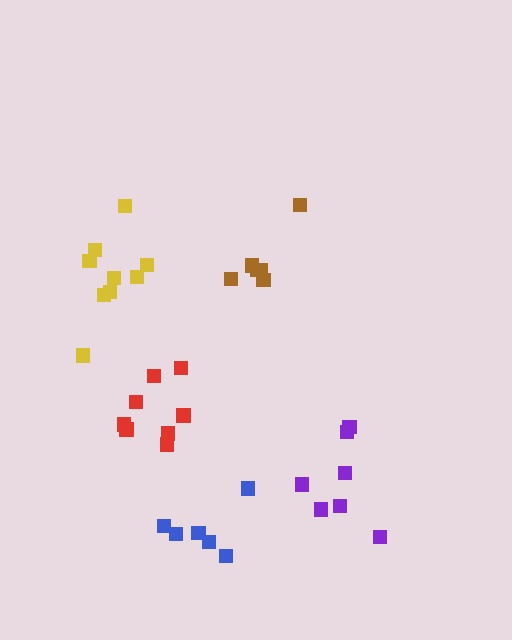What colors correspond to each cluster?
The clusters are colored: red, blue, purple, yellow, brown.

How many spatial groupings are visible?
There are 5 spatial groupings.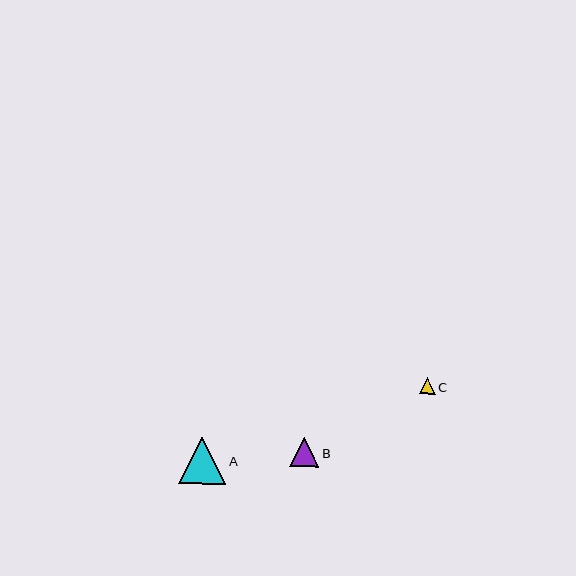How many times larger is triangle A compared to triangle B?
Triangle A is approximately 1.6 times the size of triangle B.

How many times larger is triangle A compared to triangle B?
Triangle A is approximately 1.6 times the size of triangle B.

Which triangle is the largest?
Triangle A is the largest with a size of approximately 47 pixels.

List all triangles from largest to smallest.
From largest to smallest: A, B, C.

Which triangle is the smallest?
Triangle C is the smallest with a size of approximately 16 pixels.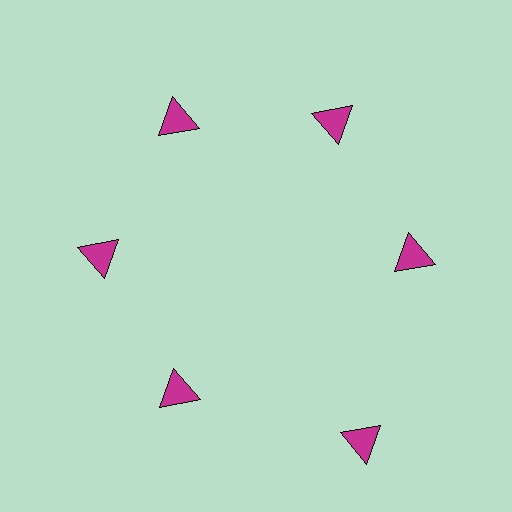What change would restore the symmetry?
The symmetry would be restored by moving it inward, back onto the ring so that all 6 triangles sit at equal angles and equal distance from the center.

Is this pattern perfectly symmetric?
No. The 6 magenta triangles are arranged in a ring, but one element near the 5 o'clock position is pushed outward from the center, breaking the 6-fold rotational symmetry.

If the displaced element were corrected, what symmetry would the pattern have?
It would have 6-fold rotational symmetry — the pattern would map onto itself every 60 degrees.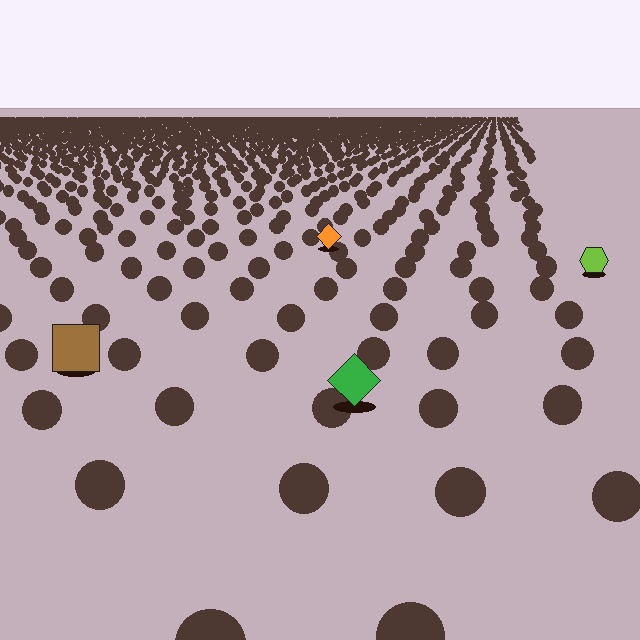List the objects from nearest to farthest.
From nearest to farthest: the green diamond, the brown square, the lime hexagon, the orange diamond.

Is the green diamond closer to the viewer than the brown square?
Yes. The green diamond is closer — you can tell from the texture gradient: the ground texture is coarser near it.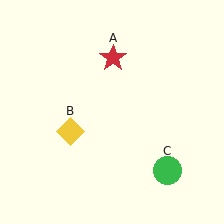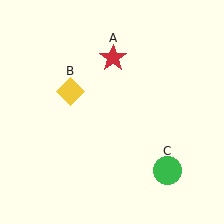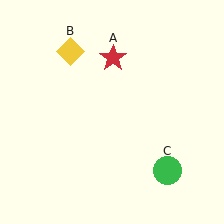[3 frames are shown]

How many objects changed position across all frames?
1 object changed position: yellow diamond (object B).